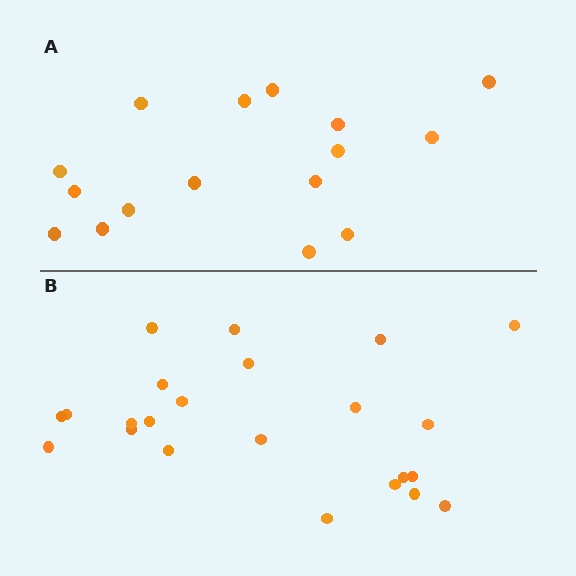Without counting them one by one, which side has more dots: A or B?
Region B (the bottom region) has more dots.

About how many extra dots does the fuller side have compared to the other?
Region B has roughly 8 or so more dots than region A.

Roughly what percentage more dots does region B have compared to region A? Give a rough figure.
About 45% more.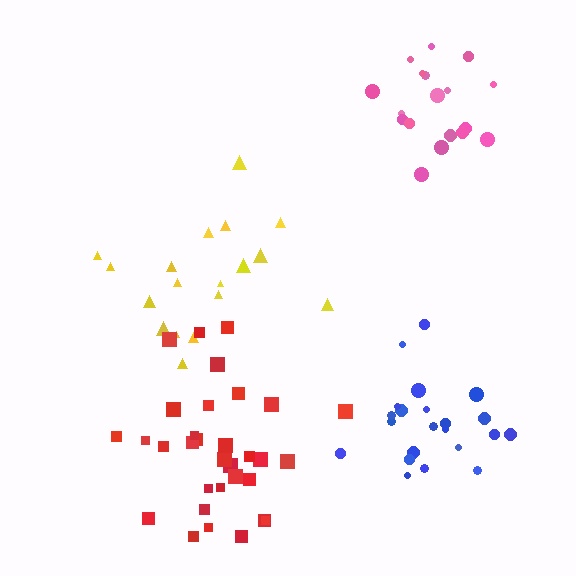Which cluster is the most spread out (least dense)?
Yellow.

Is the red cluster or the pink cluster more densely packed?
Pink.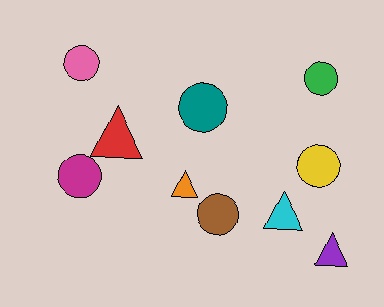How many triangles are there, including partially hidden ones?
There are 4 triangles.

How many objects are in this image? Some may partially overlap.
There are 10 objects.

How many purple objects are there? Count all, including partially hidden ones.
There is 1 purple object.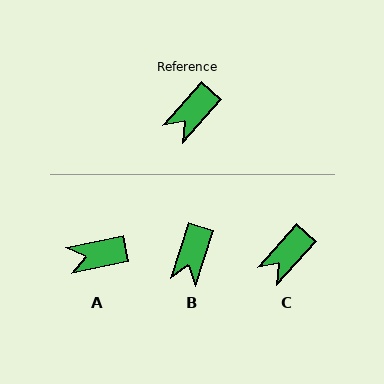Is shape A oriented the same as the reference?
No, it is off by about 37 degrees.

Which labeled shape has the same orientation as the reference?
C.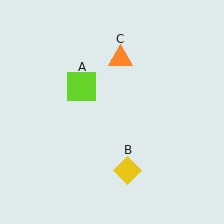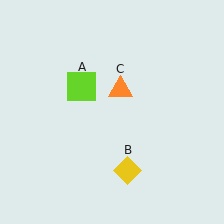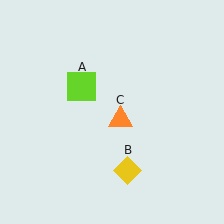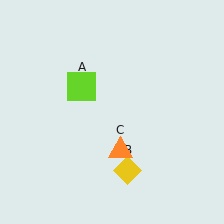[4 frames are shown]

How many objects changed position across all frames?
1 object changed position: orange triangle (object C).